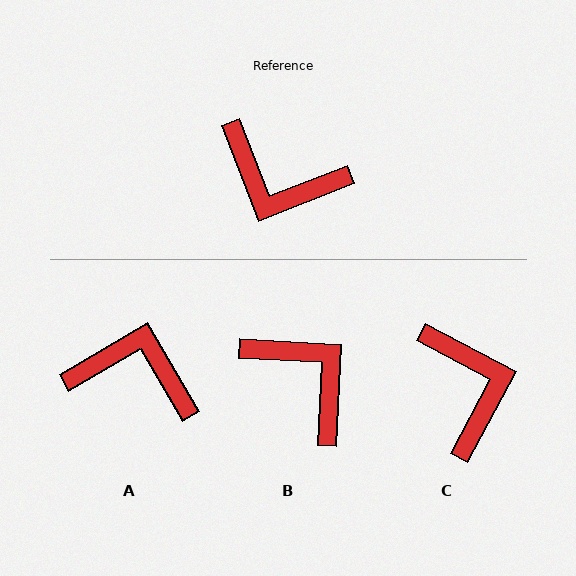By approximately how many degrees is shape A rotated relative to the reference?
Approximately 171 degrees clockwise.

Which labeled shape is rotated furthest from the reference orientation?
A, about 171 degrees away.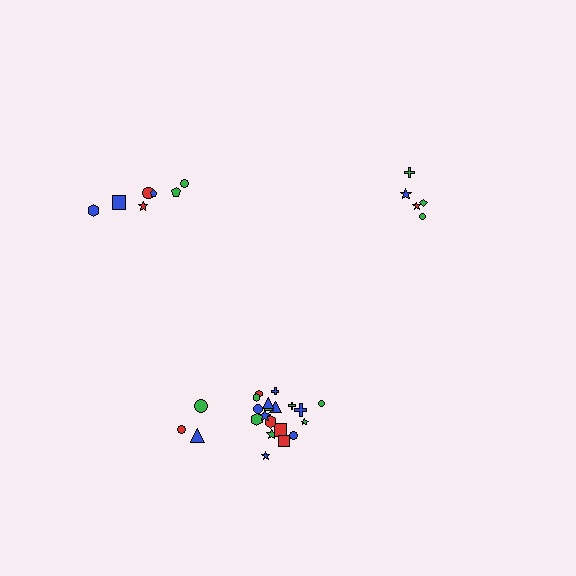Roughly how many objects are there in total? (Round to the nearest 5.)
Roughly 35 objects in total.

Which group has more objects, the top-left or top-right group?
The top-left group.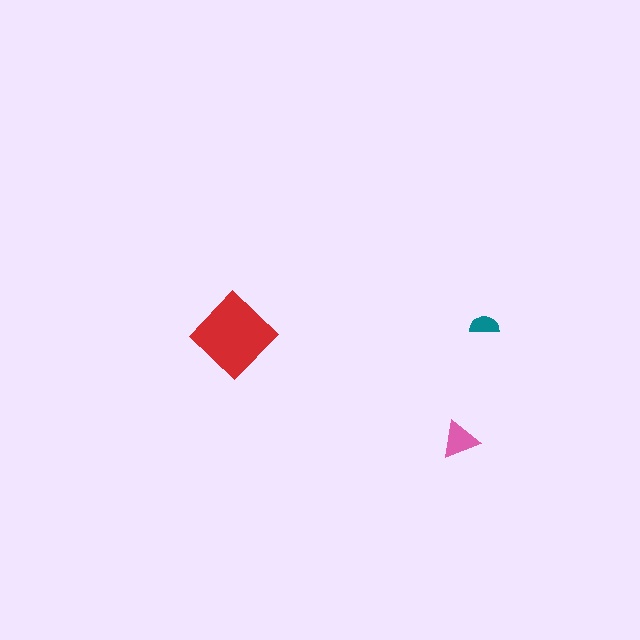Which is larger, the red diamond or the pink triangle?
The red diamond.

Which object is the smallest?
The teal semicircle.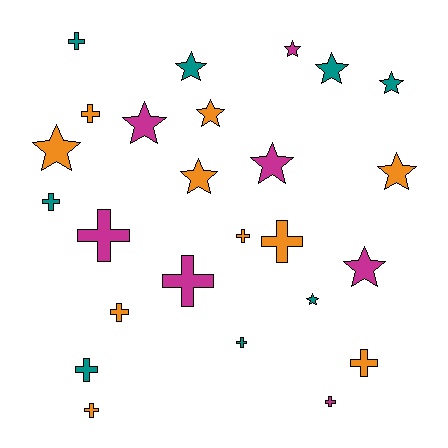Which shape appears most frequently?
Cross, with 13 objects.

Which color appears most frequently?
Orange, with 10 objects.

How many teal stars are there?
There are 4 teal stars.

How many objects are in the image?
There are 25 objects.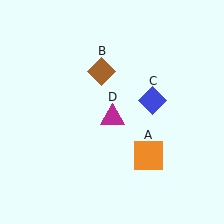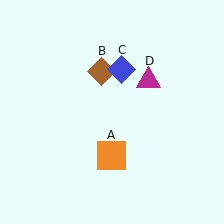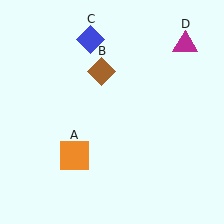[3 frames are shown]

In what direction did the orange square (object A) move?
The orange square (object A) moved left.